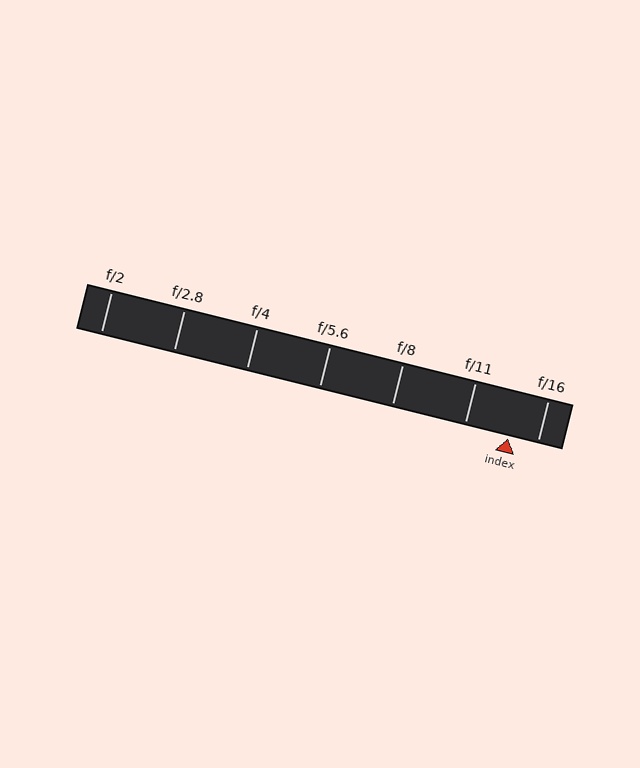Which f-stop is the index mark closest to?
The index mark is closest to f/16.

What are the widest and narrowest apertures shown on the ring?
The widest aperture shown is f/2 and the narrowest is f/16.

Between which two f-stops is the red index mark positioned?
The index mark is between f/11 and f/16.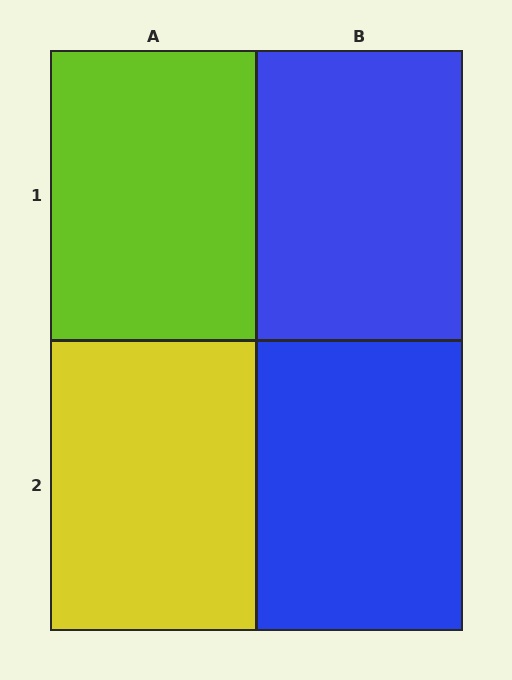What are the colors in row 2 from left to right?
Yellow, blue.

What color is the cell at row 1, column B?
Blue.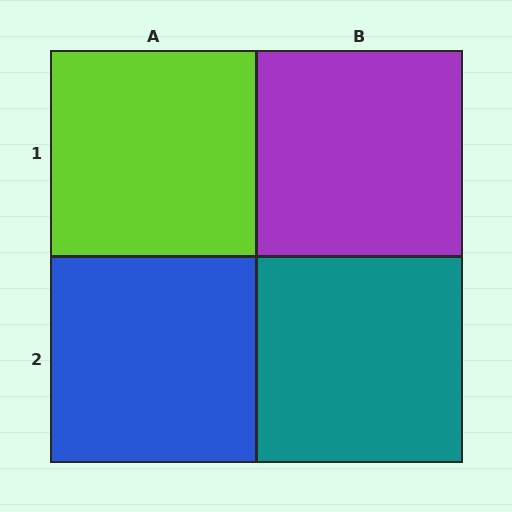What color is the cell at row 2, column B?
Teal.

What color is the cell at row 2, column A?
Blue.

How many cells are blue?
1 cell is blue.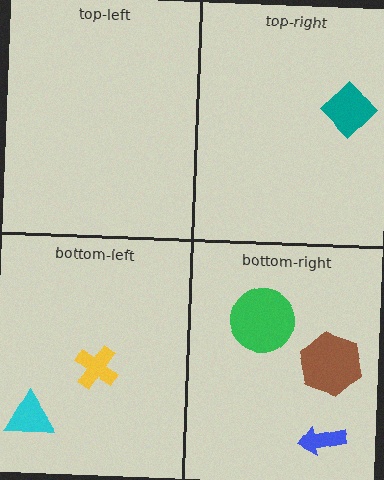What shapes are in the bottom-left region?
The yellow cross, the cyan triangle.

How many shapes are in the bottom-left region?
2.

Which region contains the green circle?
The bottom-right region.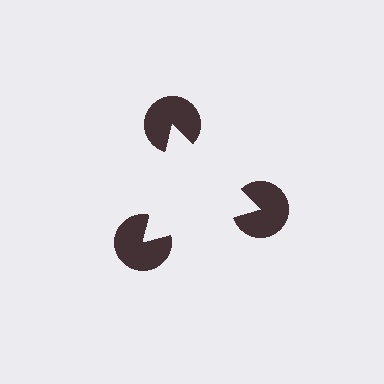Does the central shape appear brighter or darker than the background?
It typically appears slightly brighter than the background, even though no actual brightness change is drawn.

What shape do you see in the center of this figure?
An illusory triangle — its edges are inferred from the aligned wedge cuts in the pac-man discs, not physically drawn.